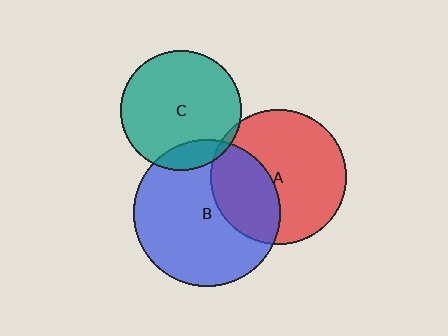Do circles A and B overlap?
Yes.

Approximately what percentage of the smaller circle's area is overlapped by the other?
Approximately 35%.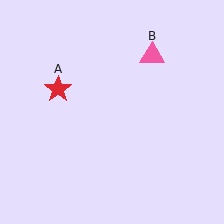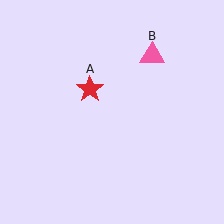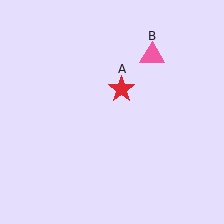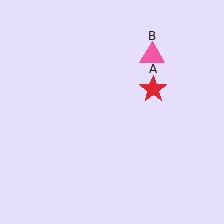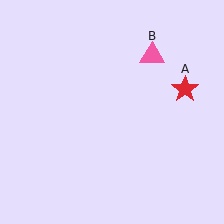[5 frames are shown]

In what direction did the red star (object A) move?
The red star (object A) moved right.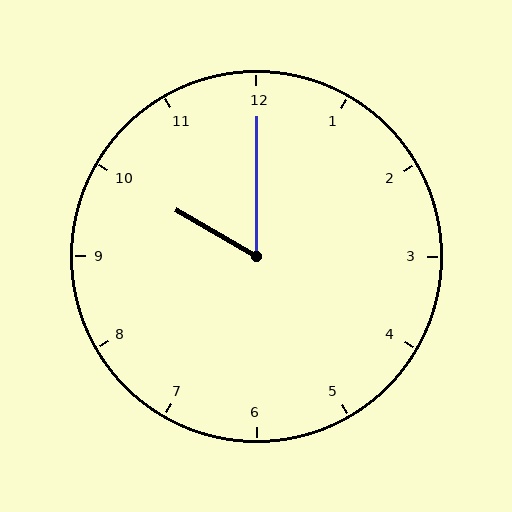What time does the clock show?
10:00.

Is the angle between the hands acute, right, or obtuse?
It is acute.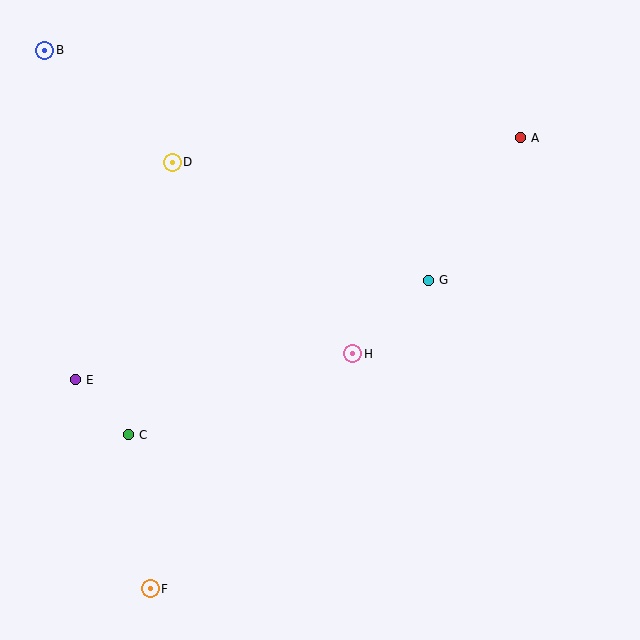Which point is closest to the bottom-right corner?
Point H is closest to the bottom-right corner.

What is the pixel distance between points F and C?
The distance between F and C is 155 pixels.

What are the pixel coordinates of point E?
Point E is at (75, 380).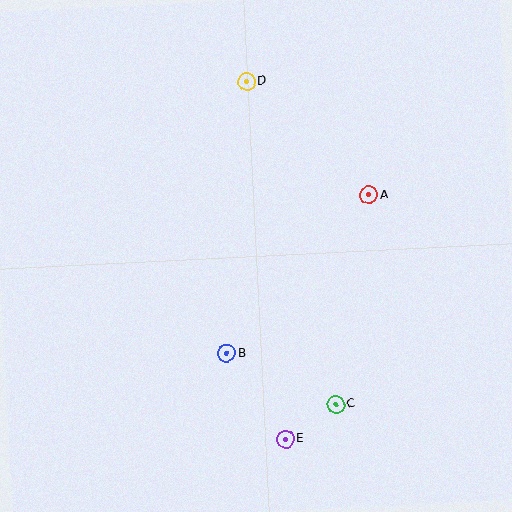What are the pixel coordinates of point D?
Point D is at (246, 82).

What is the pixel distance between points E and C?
The distance between E and C is 61 pixels.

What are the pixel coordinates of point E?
Point E is at (285, 439).